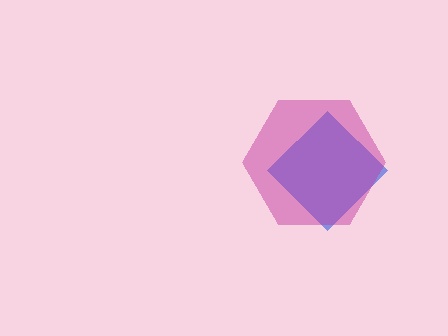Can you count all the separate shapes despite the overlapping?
Yes, there are 2 separate shapes.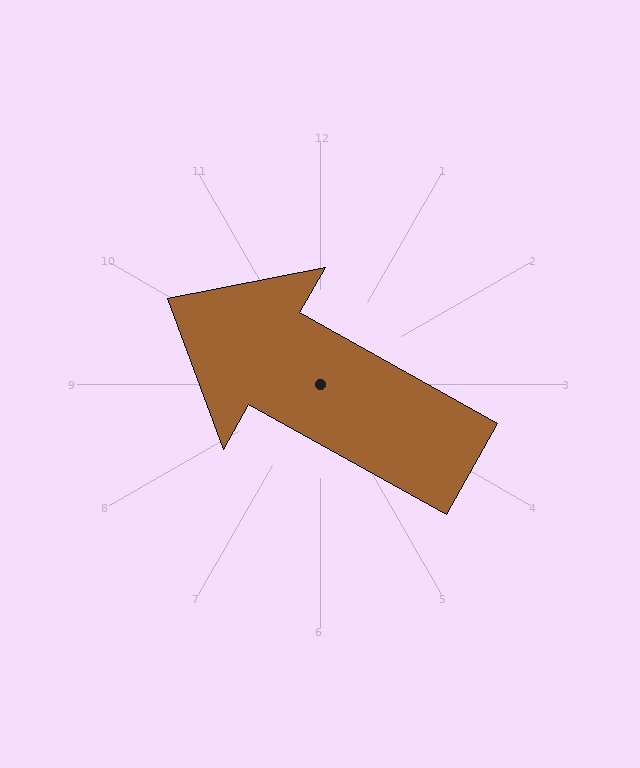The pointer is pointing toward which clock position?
Roughly 10 o'clock.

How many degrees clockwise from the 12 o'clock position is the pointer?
Approximately 299 degrees.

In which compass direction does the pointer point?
Northwest.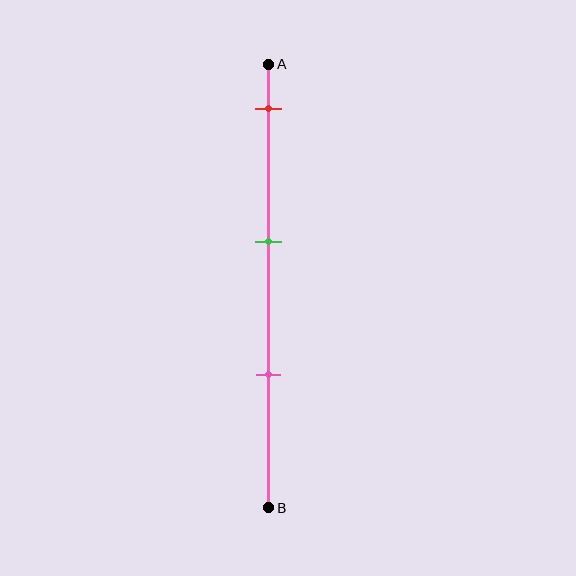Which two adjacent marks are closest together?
The green and pink marks are the closest adjacent pair.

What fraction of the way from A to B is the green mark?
The green mark is approximately 40% (0.4) of the way from A to B.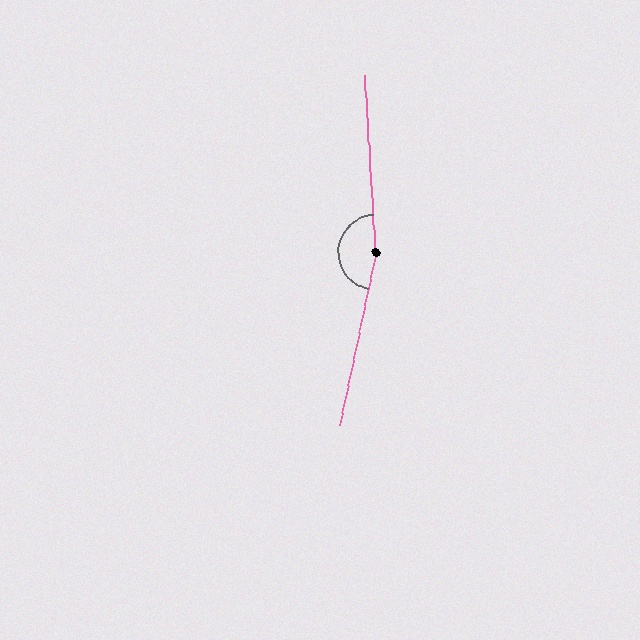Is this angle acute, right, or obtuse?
It is obtuse.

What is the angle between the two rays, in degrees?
Approximately 165 degrees.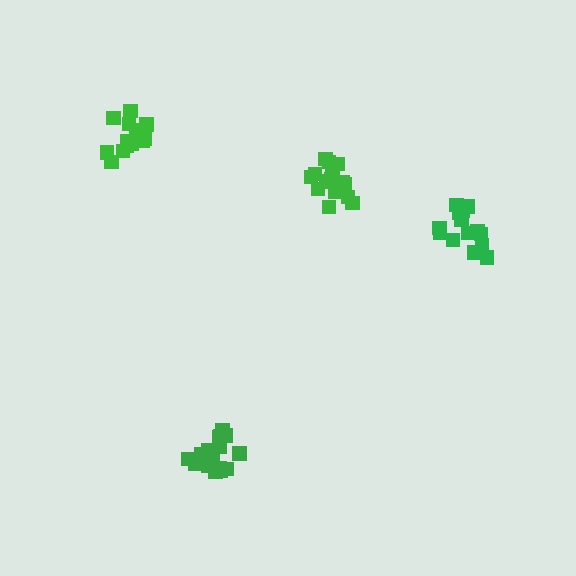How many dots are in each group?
Group 1: 15 dots, Group 2: 15 dots, Group 3: 16 dots, Group 4: 19 dots (65 total).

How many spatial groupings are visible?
There are 4 spatial groupings.